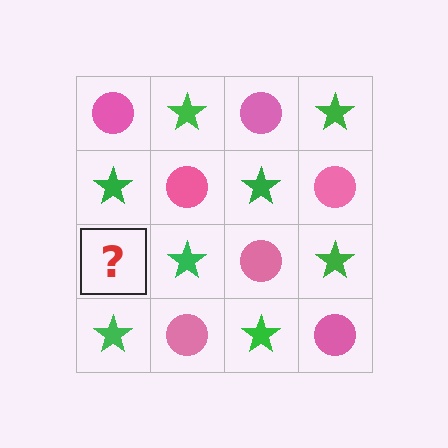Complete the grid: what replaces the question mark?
The question mark should be replaced with a pink circle.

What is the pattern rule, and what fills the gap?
The rule is that it alternates pink circle and green star in a checkerboard pattern. The gap should be filled with a pink circle.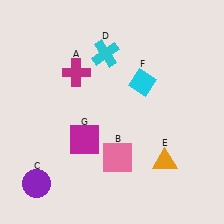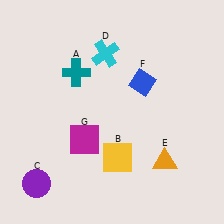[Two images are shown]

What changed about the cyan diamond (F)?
In Image 1, F is cyan. In Image 2, it changed to blue.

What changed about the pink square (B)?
In Image 1, B is pink. In Image 2, it changed to yellow.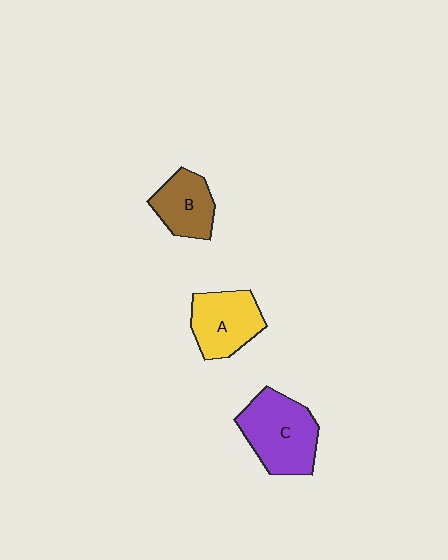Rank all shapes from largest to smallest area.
From largest to smallest: C (purple), A (yellow), B (brown).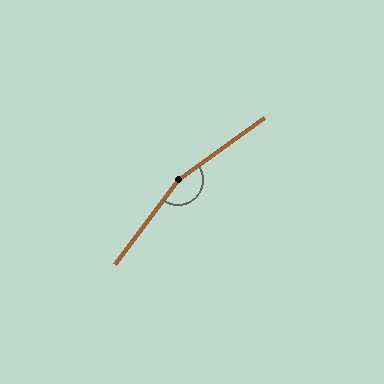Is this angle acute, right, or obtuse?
It is obtuse.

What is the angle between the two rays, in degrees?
Approximately 163 degrees.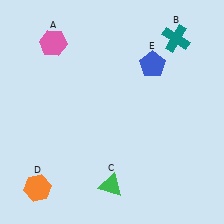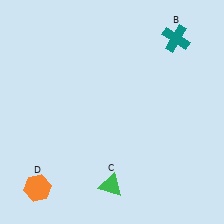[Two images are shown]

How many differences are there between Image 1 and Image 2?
There are 2 differences between the two images.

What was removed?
The pink hexagon (A), the blue pentagon (E) were removed in Image 2.